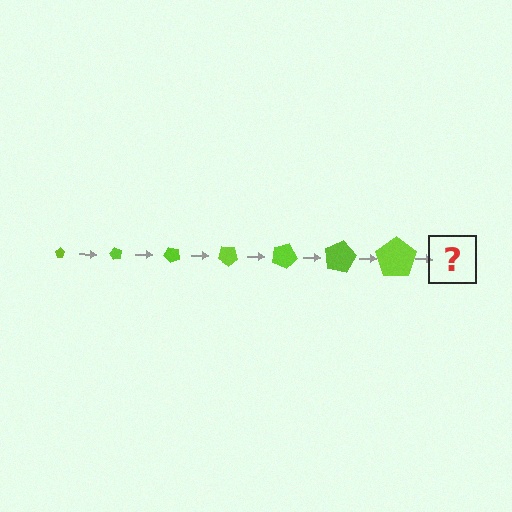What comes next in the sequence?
The next element should be a pentagon, larger than the previous one and rotated 420 degrees from the start.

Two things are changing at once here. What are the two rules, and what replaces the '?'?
The two rules are that the pentagon grows larger each step and it rotates 60 degrees each step. The '?' should be a pentagon, larger than the previous one and rotated 420 degrees from the start.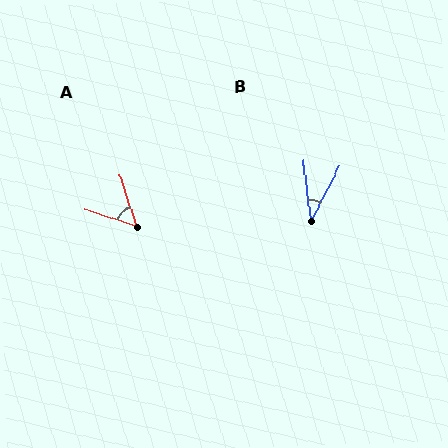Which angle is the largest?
A, at approximately 54 degrees.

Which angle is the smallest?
B, at approximately 35 degrees.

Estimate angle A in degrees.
Approximately 54 degrees.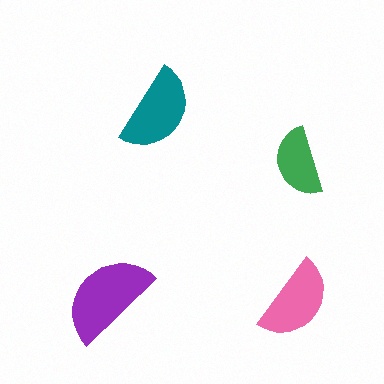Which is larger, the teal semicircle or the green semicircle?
The teal one.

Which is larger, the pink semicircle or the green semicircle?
The pink one.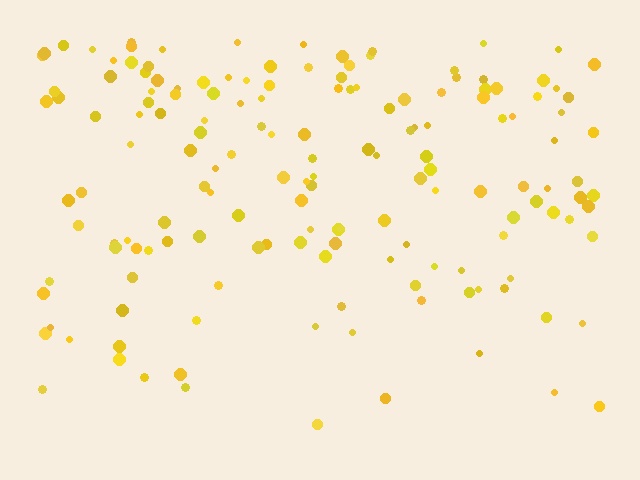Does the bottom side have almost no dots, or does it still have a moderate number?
Still a moderate number, just noticeably fewer than the top.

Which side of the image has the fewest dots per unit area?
The bottom.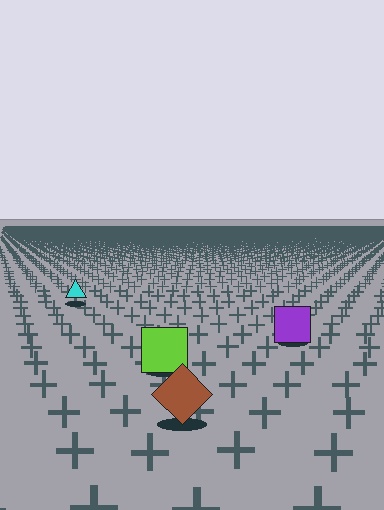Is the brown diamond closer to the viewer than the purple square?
Yes. The brown diamond is closer — you can tell from the texture gradient: the ground texture is coarser near it.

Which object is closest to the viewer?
The brown diamond is closest. The texture marks near it are larger and more spread out.